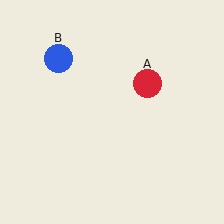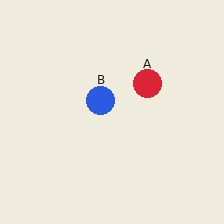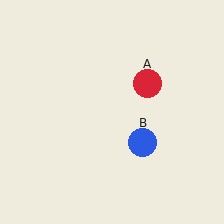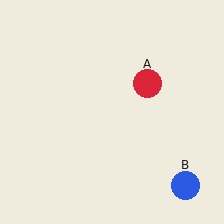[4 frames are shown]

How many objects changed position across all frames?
1 object changed position: blue circle (object B).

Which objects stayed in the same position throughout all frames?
Red circle (object A) remained stationary.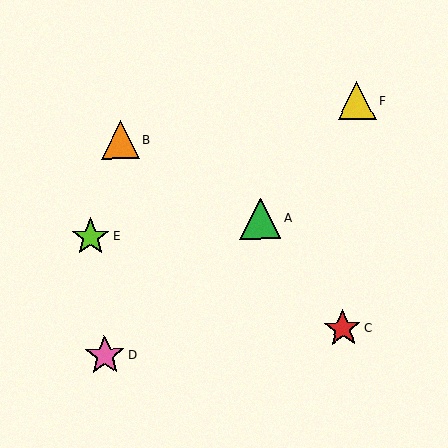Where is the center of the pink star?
The center of the pink star is at (105, 356).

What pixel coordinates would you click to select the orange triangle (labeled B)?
Click at (120, 140) to select the orange triangle B.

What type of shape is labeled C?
Shape C is a red star.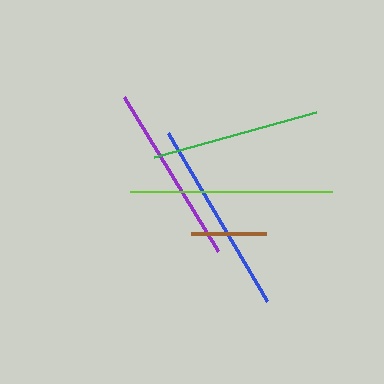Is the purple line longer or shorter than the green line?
The purple line is longer than the green line.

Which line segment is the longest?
The lime line is the longest at approximately 203 pixels.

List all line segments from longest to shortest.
From longest to shortest: lime, blue, purple, green, brown.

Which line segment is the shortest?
The brown line is the shortest at approximately 75 pixels.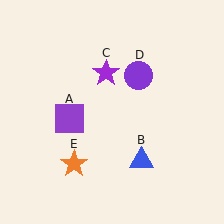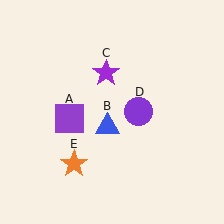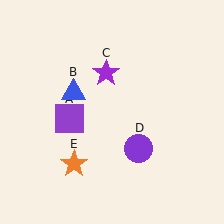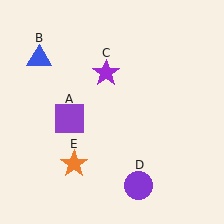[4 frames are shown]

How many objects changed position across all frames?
2 objects changed position: blue triangle (object B), purple circle (object D).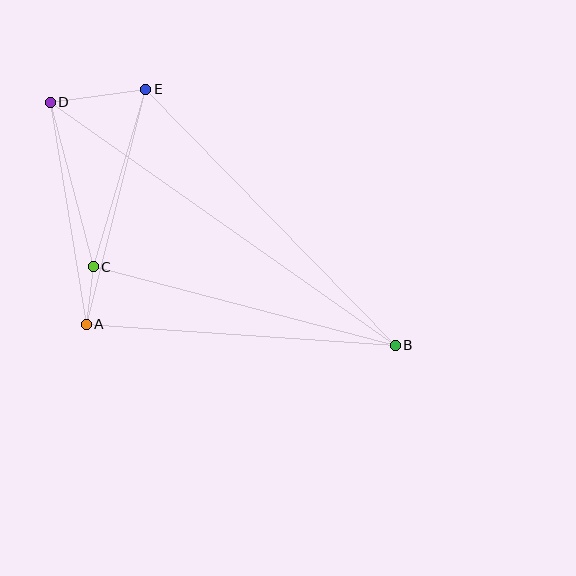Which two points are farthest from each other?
Points B and D are farthest from each other.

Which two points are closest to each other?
Points A and C are closest to each other.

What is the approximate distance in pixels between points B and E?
The distance between B and E is approximately 357 pixels.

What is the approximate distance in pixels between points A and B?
The distance between A and B is approximately 309 pixels.